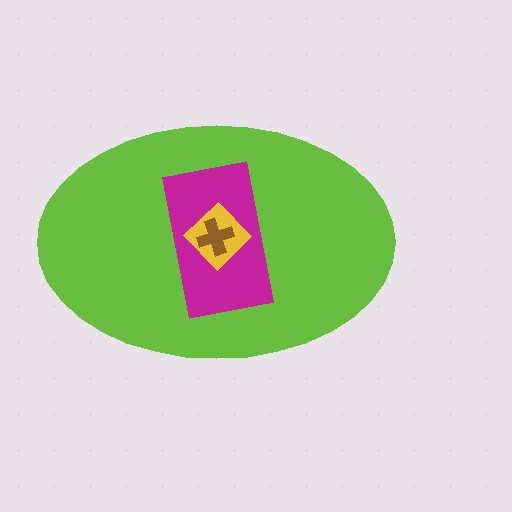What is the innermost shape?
The brown cross.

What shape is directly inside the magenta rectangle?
The yellow diamond.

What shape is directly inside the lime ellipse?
The magenta rectangle.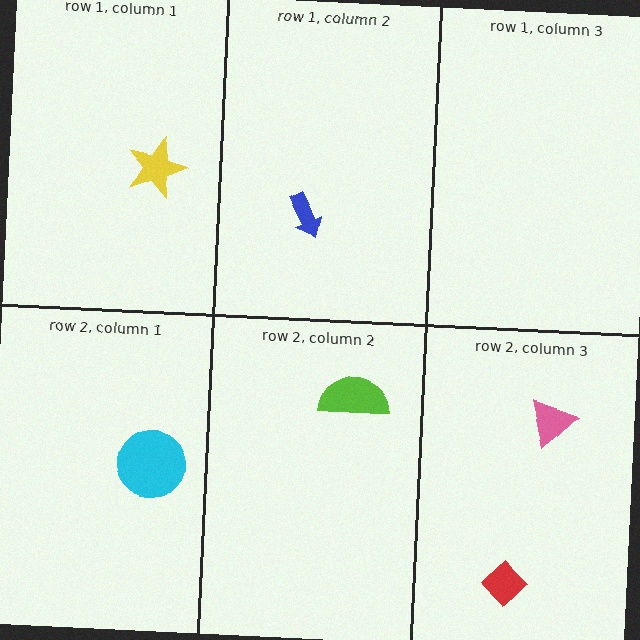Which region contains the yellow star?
The row 1, column 1 region.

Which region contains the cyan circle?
The row 2, column 1 region.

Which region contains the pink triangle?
The row 2, column 3 region.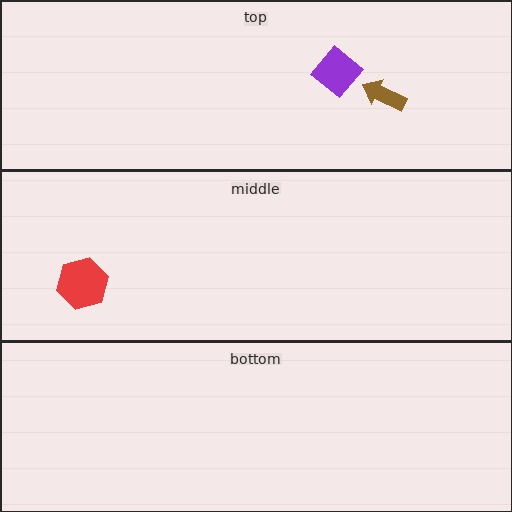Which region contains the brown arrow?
The top region.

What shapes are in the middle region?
The red hexagon.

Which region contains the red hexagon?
The middle region.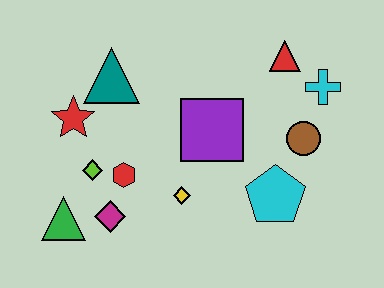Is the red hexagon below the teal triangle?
Yes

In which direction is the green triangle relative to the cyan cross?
The green triangle is to the left of the cyan cross.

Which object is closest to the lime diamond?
The red hexagon is closest to the lime diamond.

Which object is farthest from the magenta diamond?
The cyan cross is farthest from the magenta diamond.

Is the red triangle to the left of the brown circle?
Yes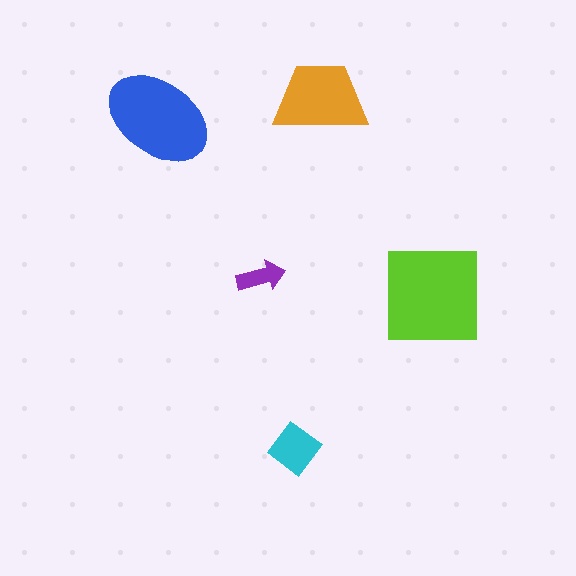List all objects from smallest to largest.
The purple arrow, the cyan diamond, the orange trapezoid, the blue ellipse, the lime square.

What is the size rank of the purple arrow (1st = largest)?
5th.